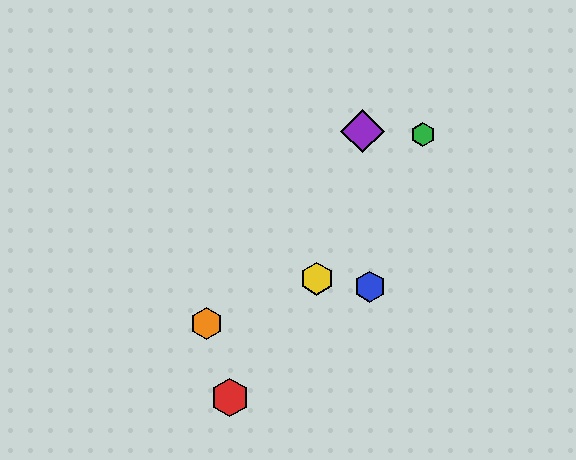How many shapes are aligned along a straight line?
3 shapes (the red hexagon, the green hexagon, the yellow hexagon) are aligned along a straight line.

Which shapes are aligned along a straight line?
The red hexagon, the green hexagon, the yellow hexagon are aligned along a straight line.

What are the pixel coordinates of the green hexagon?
The green hexagon is at (423, 134).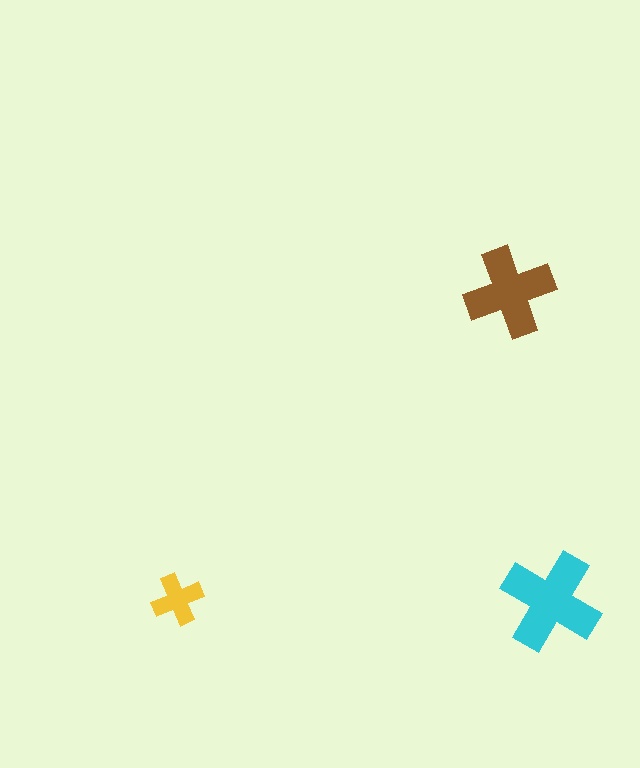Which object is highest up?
The brown cross is topmost.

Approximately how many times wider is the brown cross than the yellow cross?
About 2 times wider.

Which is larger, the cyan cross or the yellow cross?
The cyan one.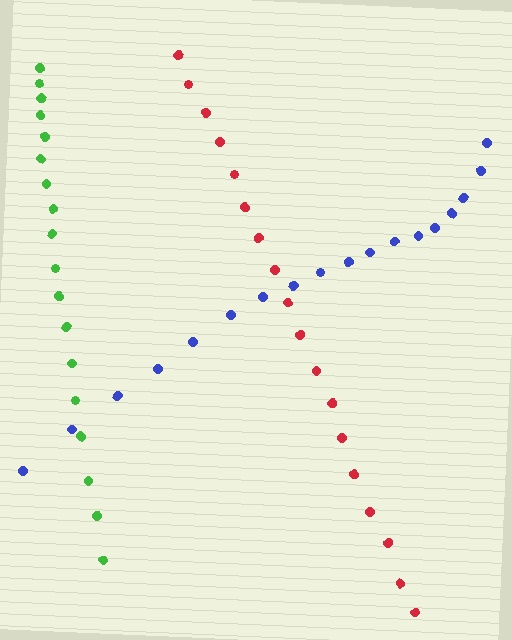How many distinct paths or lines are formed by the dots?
There are 3 distinct paths.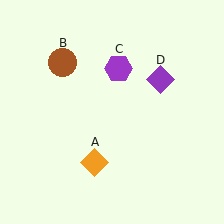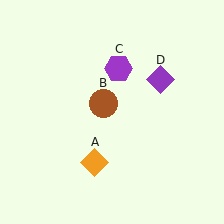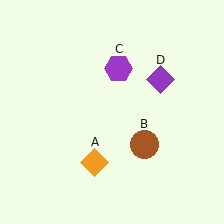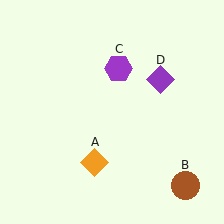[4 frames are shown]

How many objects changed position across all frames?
1 object changed position: brown circle (object B).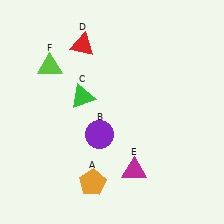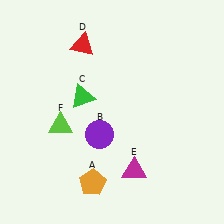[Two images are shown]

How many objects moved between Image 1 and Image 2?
1 object moved between the two images.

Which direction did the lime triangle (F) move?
The lime triangle (F) moved down.